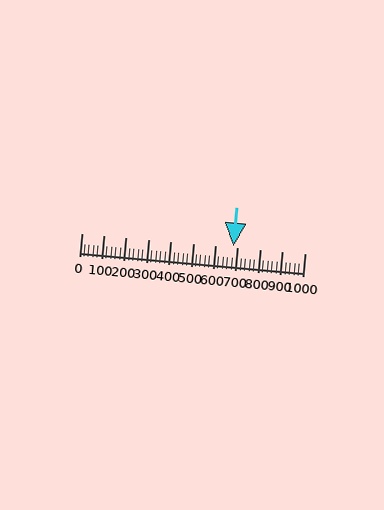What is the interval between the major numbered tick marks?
The major tick marks are spaced 100 units apart.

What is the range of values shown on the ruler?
The ruler shows values from 0 to 1000.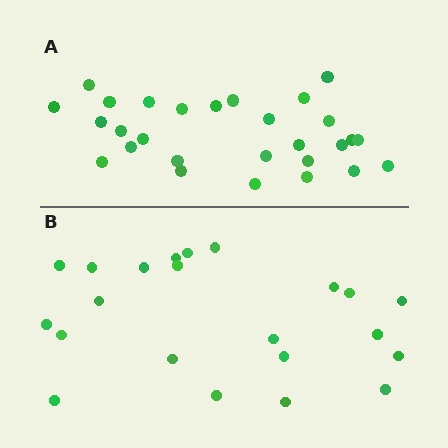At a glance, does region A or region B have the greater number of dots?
Region A (the top region) has more dots.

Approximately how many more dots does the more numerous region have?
Region A has about 6 more dots than region B.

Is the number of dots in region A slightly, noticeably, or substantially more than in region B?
Region A has noticeably more, but not dramatically so. The ratio is roughly 1.3 to 1.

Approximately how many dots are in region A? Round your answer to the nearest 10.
About 30 dots. (The exact count is 28, which rounds to 30.)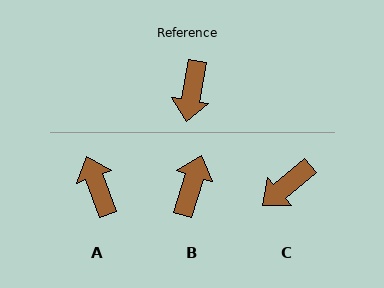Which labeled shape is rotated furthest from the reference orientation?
B, about 173 degrees away.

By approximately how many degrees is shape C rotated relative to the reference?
Approximately 39 degrees clockwise.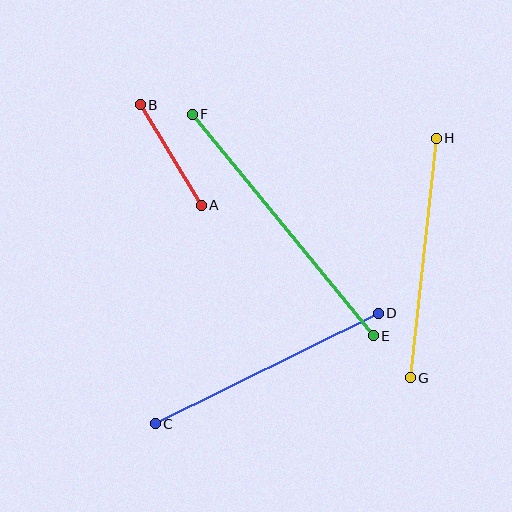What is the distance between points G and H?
The distance is approximately 241 pixels.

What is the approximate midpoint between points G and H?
The midpoint is at approximately (423, 258) pixels.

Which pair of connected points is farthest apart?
Points E and F are farthest apart.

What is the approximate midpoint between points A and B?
The midpoint is at approximately (171, 155) pixels.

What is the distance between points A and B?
The distance is approximately 118 pixels.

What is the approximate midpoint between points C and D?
The midpoint is at approximately (267, 369) pixels.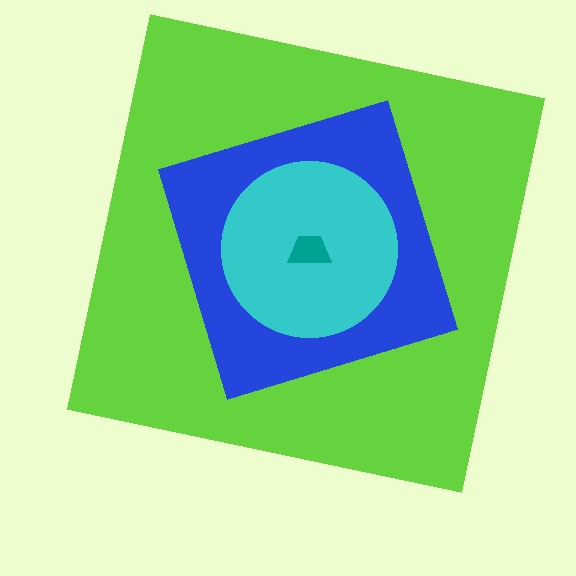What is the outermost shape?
The lime square.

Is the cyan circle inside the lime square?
Yes.